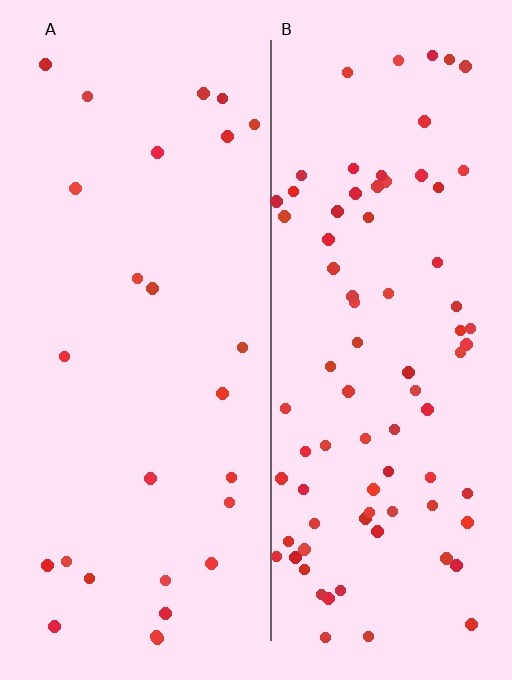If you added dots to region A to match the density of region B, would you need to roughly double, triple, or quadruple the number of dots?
Approximately triple.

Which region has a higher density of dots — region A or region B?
B (the right).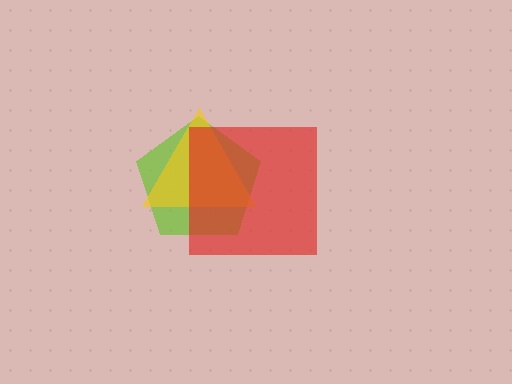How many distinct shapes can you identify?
There are 3 distinct shapes: a lime pentagon, a yellow triangle, a red square.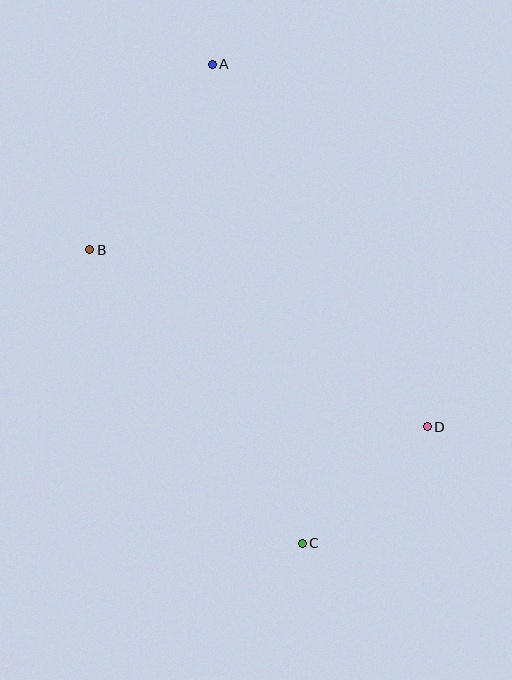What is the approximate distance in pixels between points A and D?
The distance between A and D is approximately 422 pixels.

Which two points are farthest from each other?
Points A and C are farthest from each other.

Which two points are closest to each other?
Points C and D are closest to each other.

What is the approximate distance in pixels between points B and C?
The distance between B and C is approximately 362 pixels.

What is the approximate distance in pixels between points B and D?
The distance between B and D is approximately 381 pixels.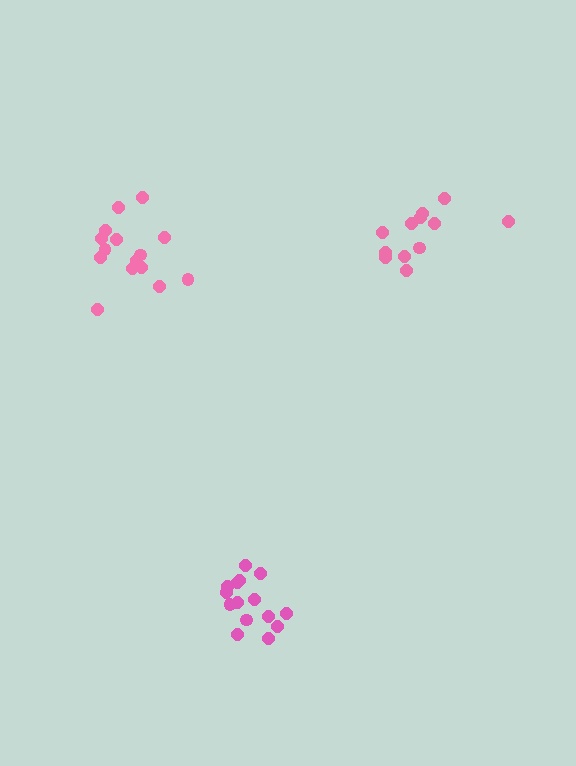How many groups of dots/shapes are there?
There are 3 groups.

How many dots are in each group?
Group 1: 15 dots, Group 2: 15 dots, Group 3: 12 dots (42 total).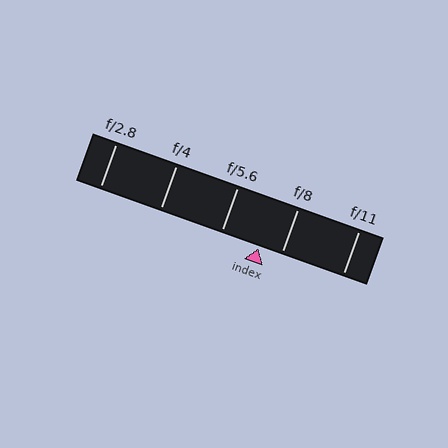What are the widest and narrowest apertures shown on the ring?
The widest aperture shown is f/2.8 and the narrowest is f/11.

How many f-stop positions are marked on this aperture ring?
There are 5 f-stop positions marked.